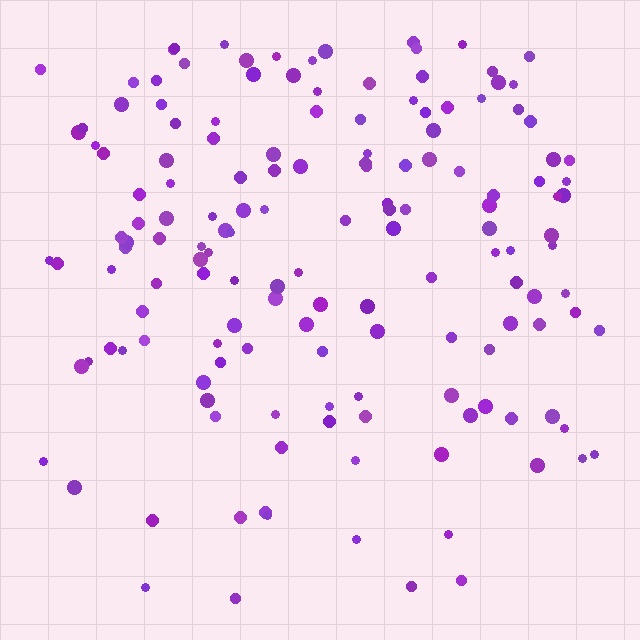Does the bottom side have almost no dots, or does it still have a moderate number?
Still a moderate number, just noticeably fewer than the top.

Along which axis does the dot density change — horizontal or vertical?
Vertical.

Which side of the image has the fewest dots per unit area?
The bottom.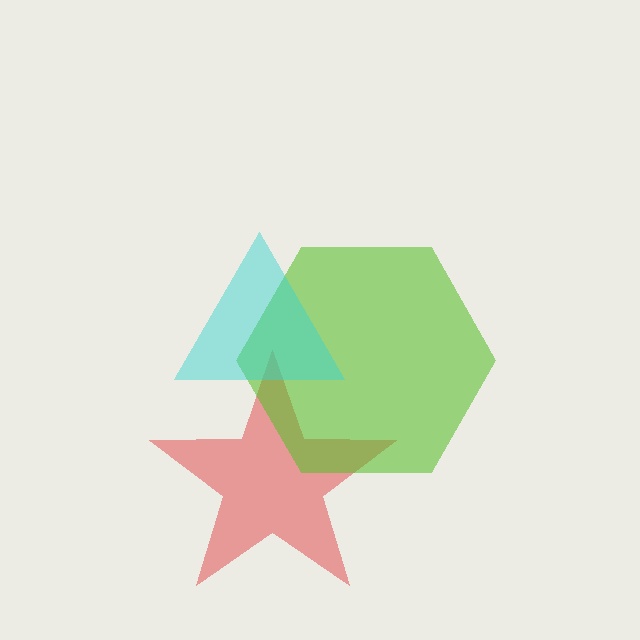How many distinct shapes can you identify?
There are 3 distinct shapes: a red star, a lime hexagon, a cyan triangle.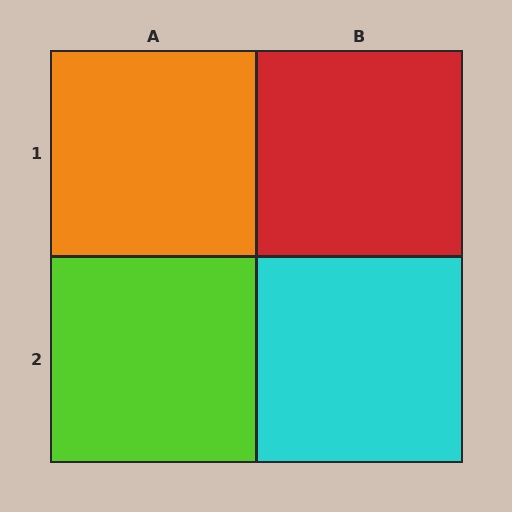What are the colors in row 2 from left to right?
Lime, cyan.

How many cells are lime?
1 cell is lime.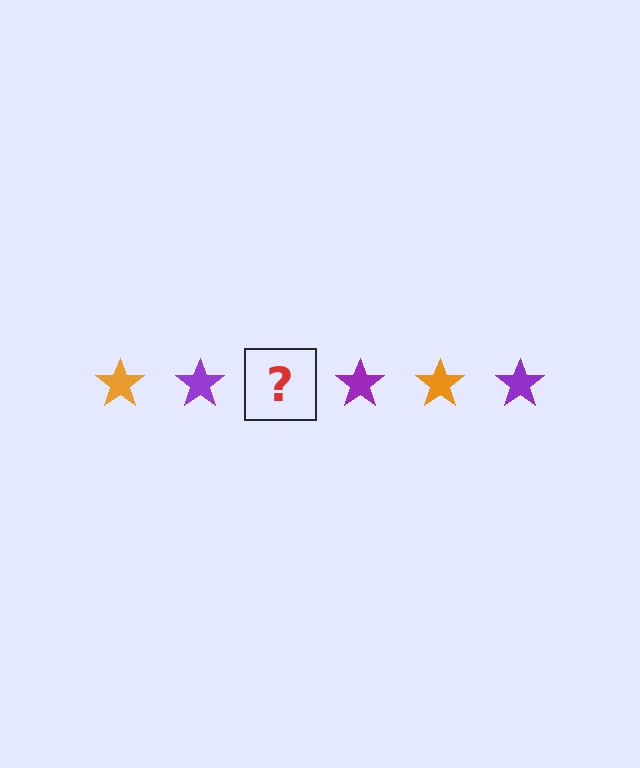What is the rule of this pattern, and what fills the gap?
The rule is that the pattern cycles through orange, purple stars. The gap should be filled with an orange star.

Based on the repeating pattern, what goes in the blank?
The blank should be an orange star.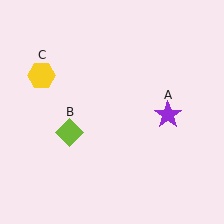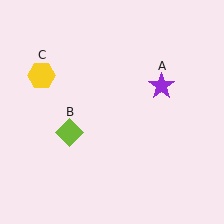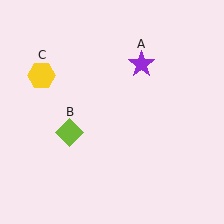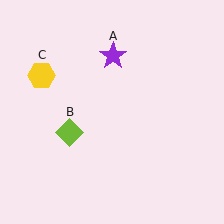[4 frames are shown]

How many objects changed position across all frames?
1 object changed position: purple star (object A).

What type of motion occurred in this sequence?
The purple star (object A) rotated counterclockwise around the center of the scene.